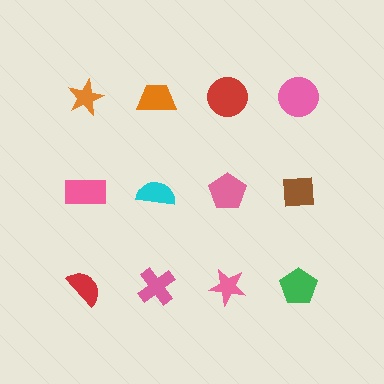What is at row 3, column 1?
A red semicircle.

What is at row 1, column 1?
An orange star.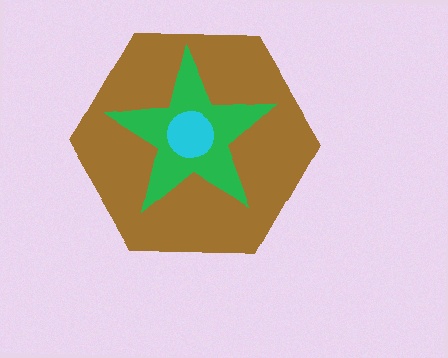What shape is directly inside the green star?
The cyan circle.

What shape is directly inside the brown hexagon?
The green star.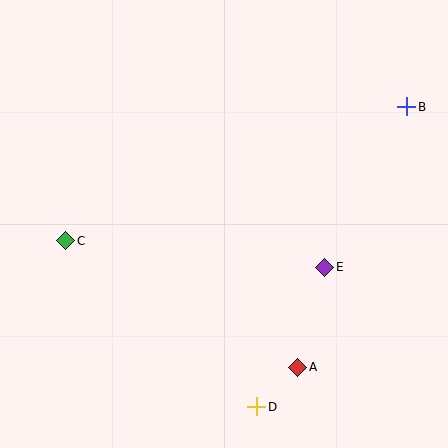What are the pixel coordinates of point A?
Point A is at (298, 367).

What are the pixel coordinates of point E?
Point E is at (325, 267).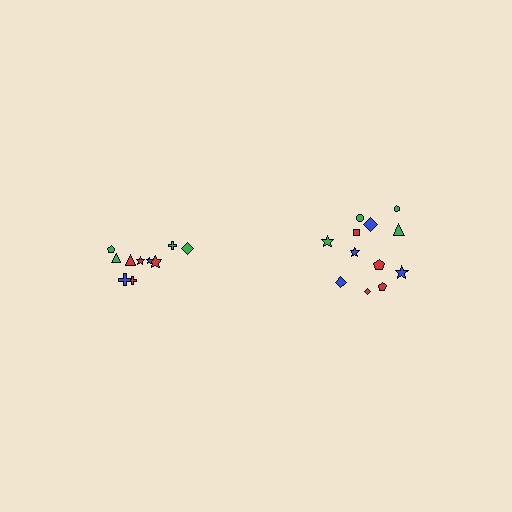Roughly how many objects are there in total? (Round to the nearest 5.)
Roughly 20 objects in total.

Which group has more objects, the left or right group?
The right group.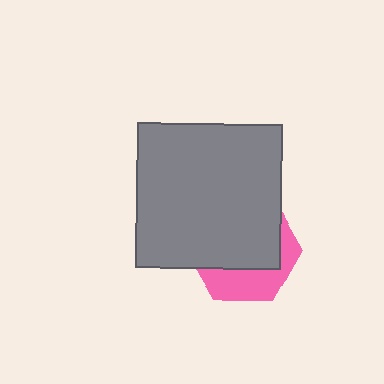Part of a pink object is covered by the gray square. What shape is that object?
It is a hexagon.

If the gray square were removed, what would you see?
You would see the complete pink hexagon.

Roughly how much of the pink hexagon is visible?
A small part of it is visible (roughly 34%).